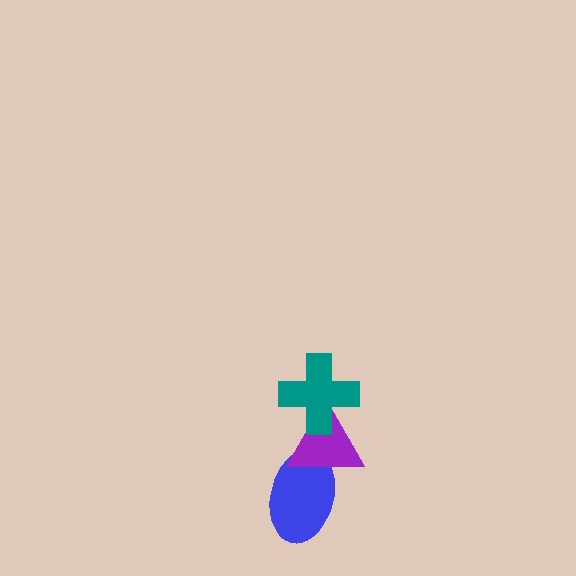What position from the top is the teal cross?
The teal cross is 1st from the top.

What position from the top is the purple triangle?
The purple triangle is 2nd from the top.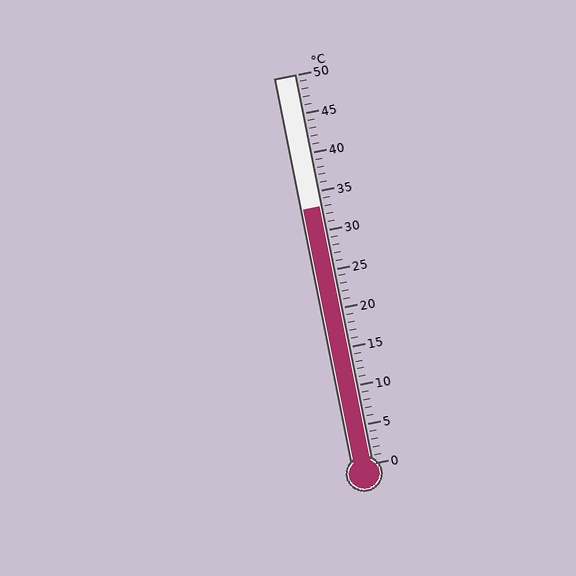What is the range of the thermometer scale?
The thermometer scale ranges from 0°C to 50°C.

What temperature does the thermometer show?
The thermometer shows approximately 33°C.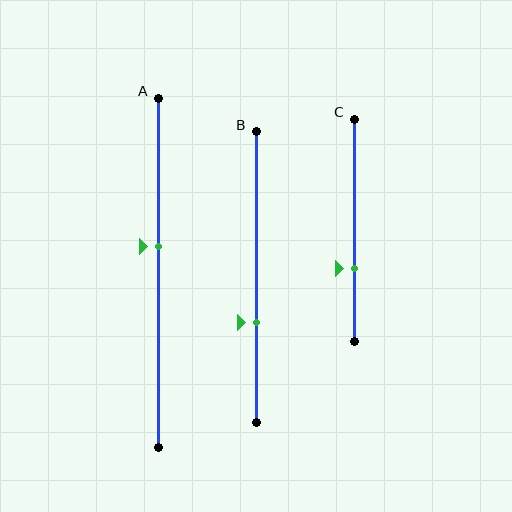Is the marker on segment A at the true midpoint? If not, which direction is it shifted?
No, the marker on segment A is shifted upward by about 8% of the segment length.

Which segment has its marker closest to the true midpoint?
Segment A has its marker closest to the true midpoint.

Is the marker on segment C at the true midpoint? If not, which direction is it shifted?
No, the marker on segment C is shifted downward by about 17% of the segment length.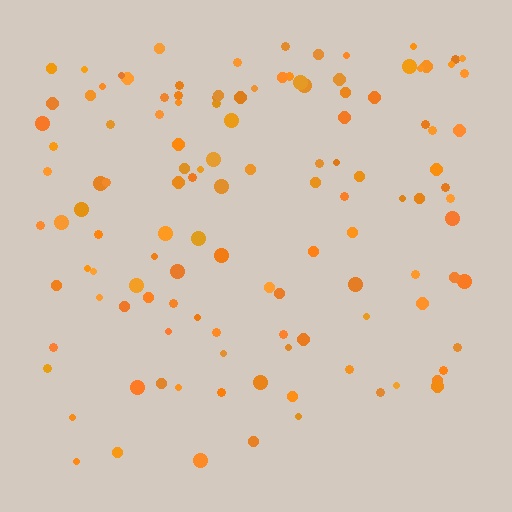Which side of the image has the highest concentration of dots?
The top.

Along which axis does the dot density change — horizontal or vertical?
Vertical.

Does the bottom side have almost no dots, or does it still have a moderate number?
Still a moderate number, just noticeably fewer than the top.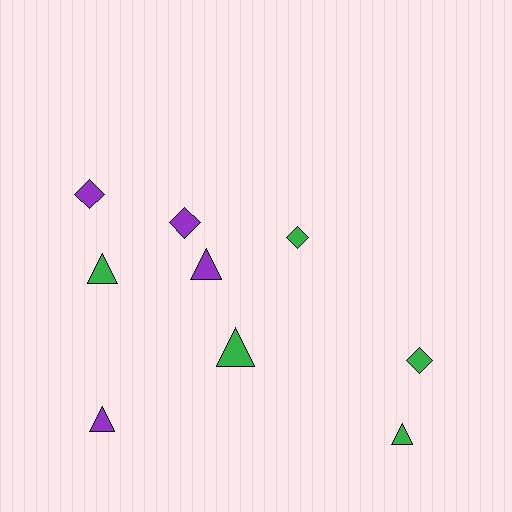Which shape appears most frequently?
Triangle, with 5 objects.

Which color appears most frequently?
Green, with 5 objects.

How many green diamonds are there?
There are 2 green diamonds.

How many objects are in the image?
There are 9 objects.